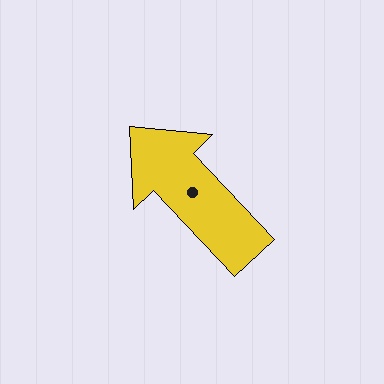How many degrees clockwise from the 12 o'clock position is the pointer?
Approximately 317 degrees.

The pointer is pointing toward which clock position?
Roughly 11 o'clock.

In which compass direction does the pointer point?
Northwest.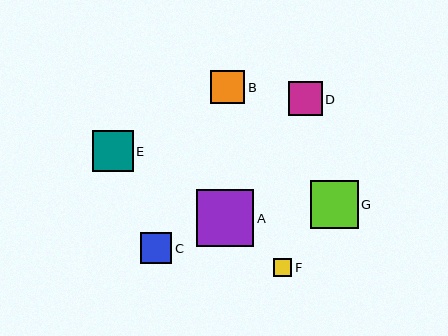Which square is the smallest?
Square F is the smallest with a size of approximately 18 pixels.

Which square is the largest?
Square A is the largest with a size of approximately 58 pixels.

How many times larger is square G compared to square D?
Square G is approximately 1.4 times the size of square D.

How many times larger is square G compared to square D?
Square G is approximately 1.4 times the size of square D.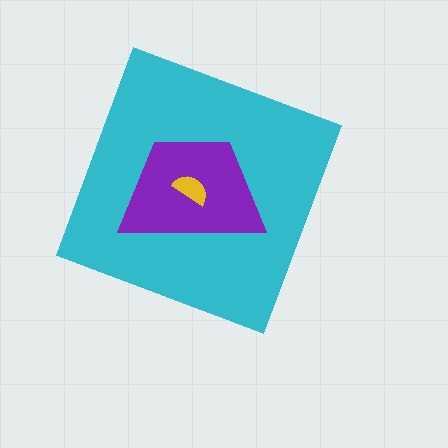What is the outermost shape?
The cyan diamond.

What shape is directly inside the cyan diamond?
The purple trapezoid.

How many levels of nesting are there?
3.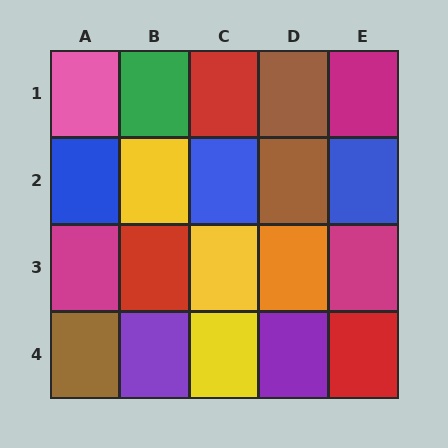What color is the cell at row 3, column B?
Red.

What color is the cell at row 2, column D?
Brown.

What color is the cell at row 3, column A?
Magenta.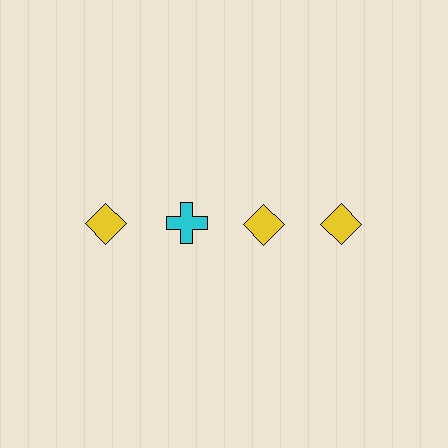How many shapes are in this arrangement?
There are 4 shapes arranged in a grid pattern.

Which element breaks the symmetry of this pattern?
The cyan cross in the top row, second from left column breaks the symmetry. All other shapes are yellow diamonds.